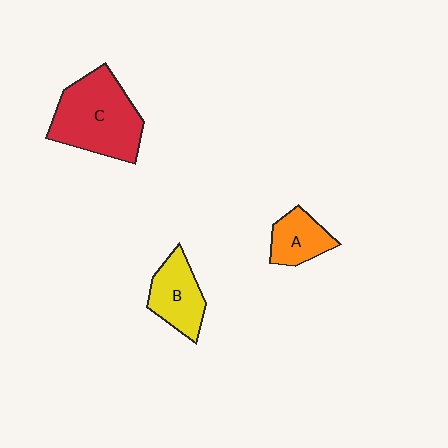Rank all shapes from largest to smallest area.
From largest to smallest: C (red), B (yellow), A (orange).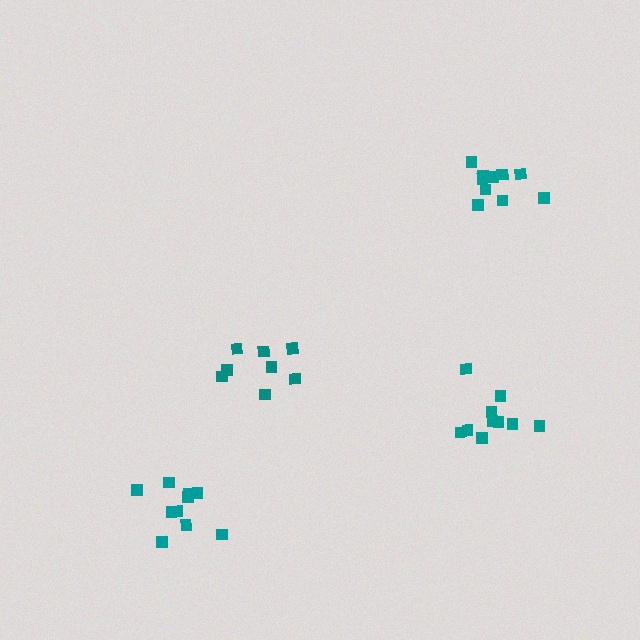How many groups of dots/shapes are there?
There are 4 groups.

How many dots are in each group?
Group 1: 10 dots, Group 2: 10 dots, Group 3: 8 dots, Group 4: 10 dots (38 total).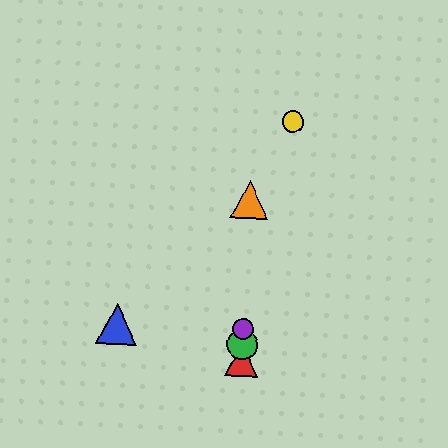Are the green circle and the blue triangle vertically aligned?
No, the green circle is at x≈242 and the blue triangle is at x≈117.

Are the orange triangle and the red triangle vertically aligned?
Yes, both are at x≈249.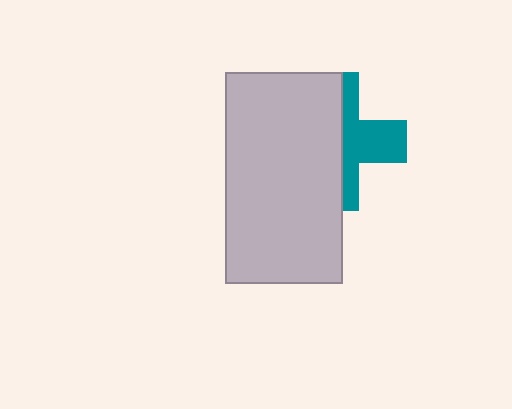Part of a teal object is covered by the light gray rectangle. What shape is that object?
It is a cross.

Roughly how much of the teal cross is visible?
A small part of it is visible (roughly 42%).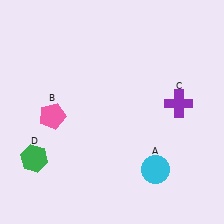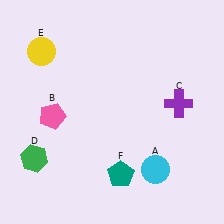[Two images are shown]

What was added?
A yellow circle (E), a teal pentagon (F) were added in Image 2.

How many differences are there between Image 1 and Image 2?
There are 2 differences between the two images.